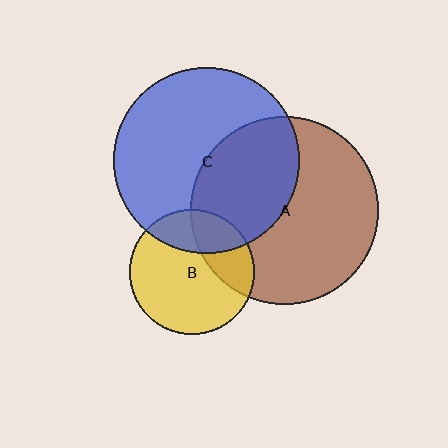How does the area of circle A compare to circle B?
Approximately 2.3 times.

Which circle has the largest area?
Circle A (brown).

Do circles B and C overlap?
Yes.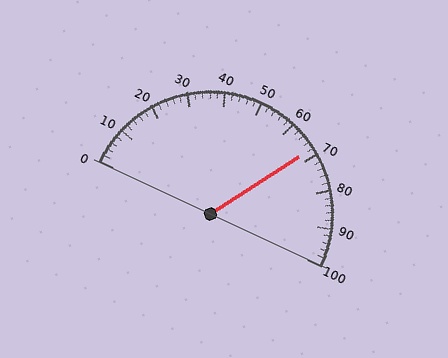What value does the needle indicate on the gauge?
The needle indicates approximately 68.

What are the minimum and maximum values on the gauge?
The gauge ranges from 0 to 100.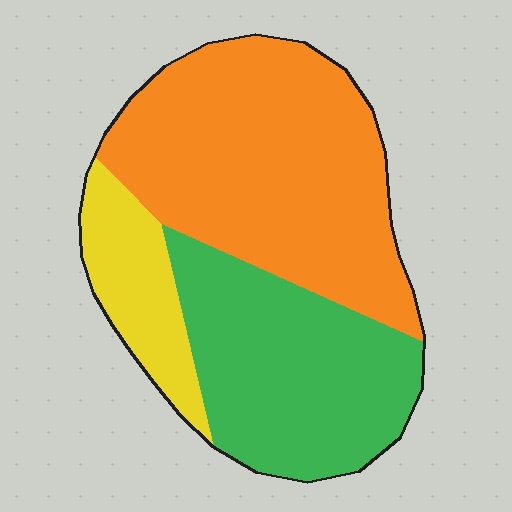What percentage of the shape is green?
Green takes up between a quarter and a half of the shape.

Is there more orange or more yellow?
Orange.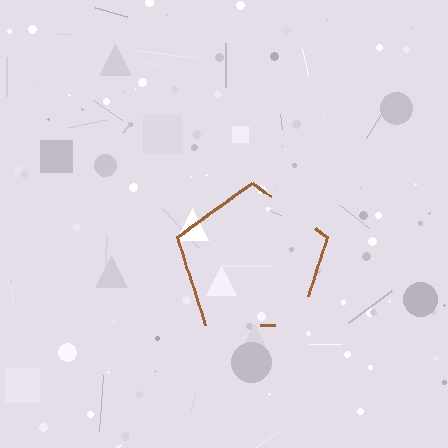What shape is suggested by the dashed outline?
The dashed outline suggests a pentagon.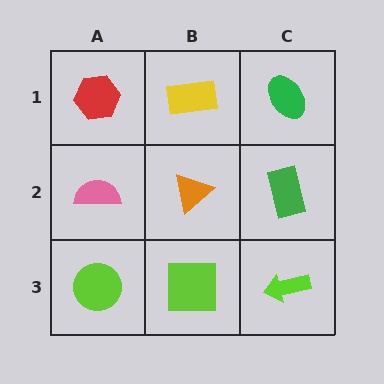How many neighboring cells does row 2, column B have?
4.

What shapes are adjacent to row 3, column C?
A green rectangle (row 2, column C), a lime square (row 3, column B).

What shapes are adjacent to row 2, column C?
A green ellipse (row 1, column C), a lime arrow (row 3, column C), an orange triangle (row 2, column B).